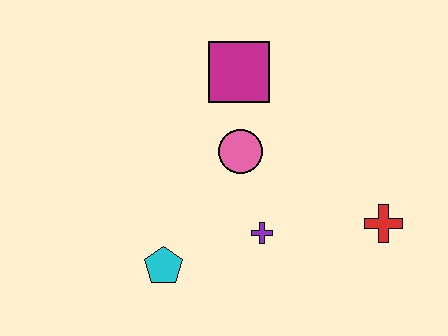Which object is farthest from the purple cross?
The magenta square is farthest from the purple cross.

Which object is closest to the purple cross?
The pink circle is closest to the purple cross.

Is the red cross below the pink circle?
Yes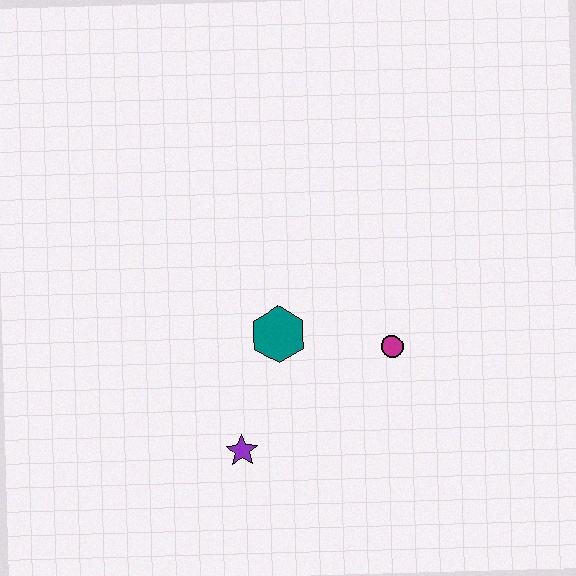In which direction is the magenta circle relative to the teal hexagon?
The magenta circle is to the right of the teal hexagon.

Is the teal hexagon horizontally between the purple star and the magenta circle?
Yes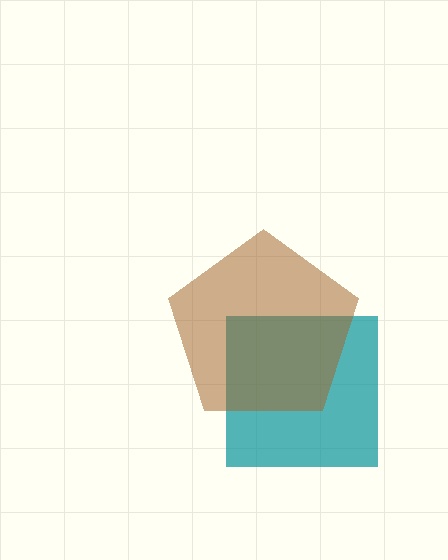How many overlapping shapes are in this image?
There are 2 overlapping shapes in the image.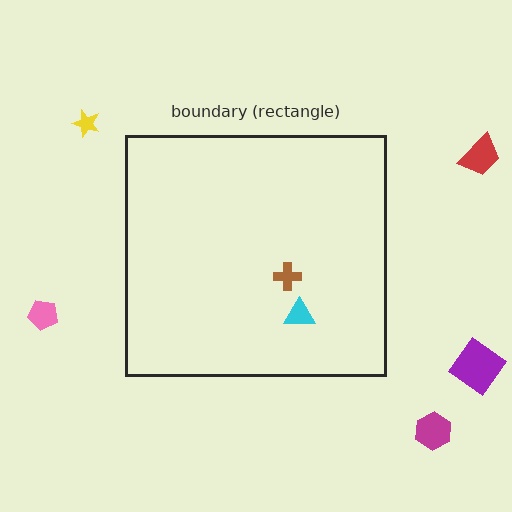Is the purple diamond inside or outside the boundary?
Outside.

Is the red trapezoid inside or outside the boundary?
Outside.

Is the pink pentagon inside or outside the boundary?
Outside.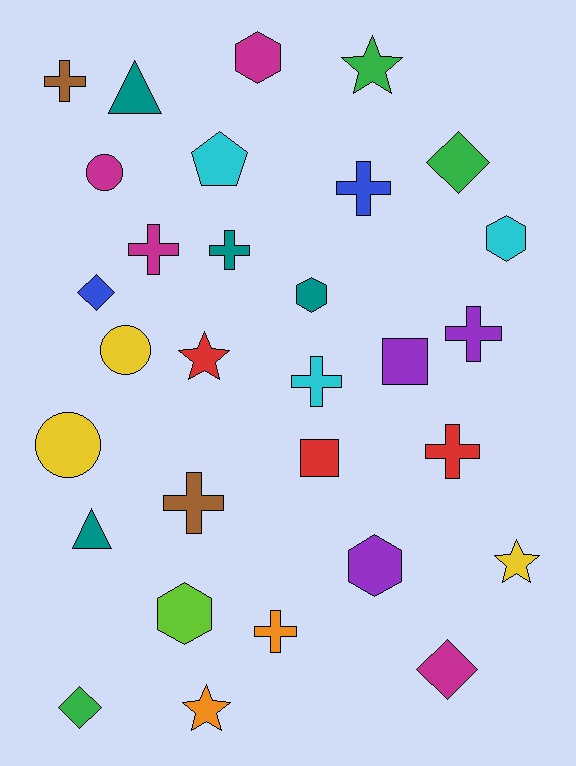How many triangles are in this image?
There are 2 triangles.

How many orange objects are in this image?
There are 2 orange objects.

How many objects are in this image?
There are 30 objects.